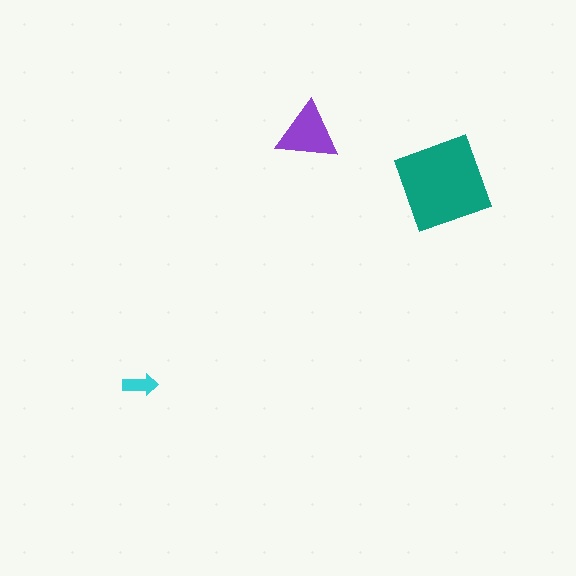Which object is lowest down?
The cyan arrow is bottommost.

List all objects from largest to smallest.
The teal square, the purple triangle, the cyan arrow.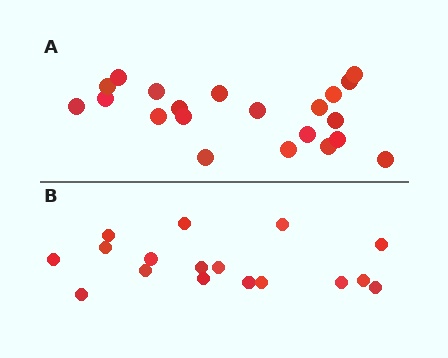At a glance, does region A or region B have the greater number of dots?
Region A (the top region) has more dots.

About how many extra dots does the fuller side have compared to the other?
Region A has about 4 more dots than region B.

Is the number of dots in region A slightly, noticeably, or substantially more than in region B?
Region A has only slightly more — the two regions are fairly close. The ratio is roughly 1.2 to 1.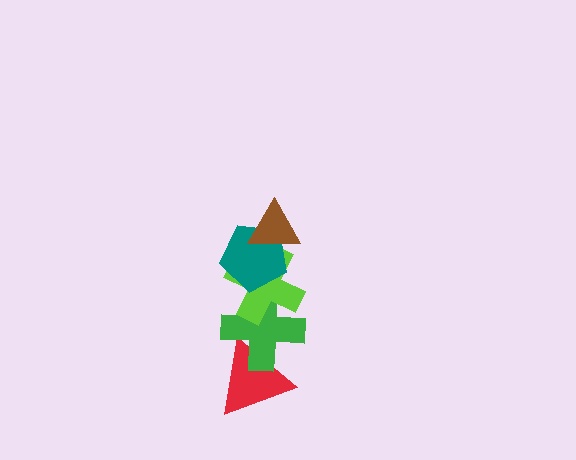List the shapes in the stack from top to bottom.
From top to bottom: the brown triangle, the teal pentagon, the lime cross, the green cross, the red triangle.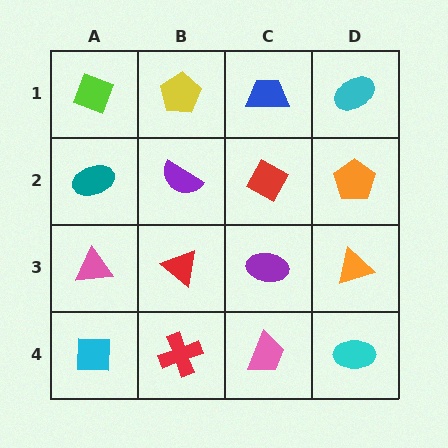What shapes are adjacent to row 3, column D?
An orange pentagon (row 2, column D), a cyan ellipse (row 4, column D), a purple ellipse (row 3, column C).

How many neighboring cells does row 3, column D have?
3.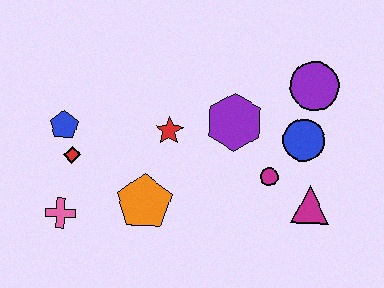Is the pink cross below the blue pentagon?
Yes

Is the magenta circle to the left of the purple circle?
Yes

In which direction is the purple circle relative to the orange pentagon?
The purple circle is to the right of the orange pentagon.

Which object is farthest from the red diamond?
The purple circle is farthest from the red diamond.